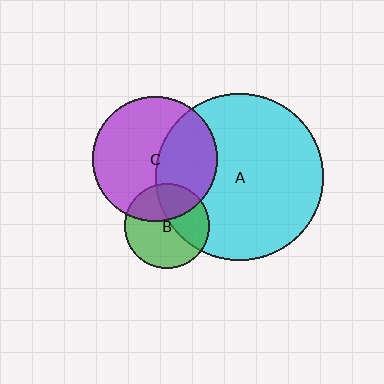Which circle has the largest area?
Circle A (cyan).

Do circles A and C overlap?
Yes.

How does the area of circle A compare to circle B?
Approximately 3.9 times.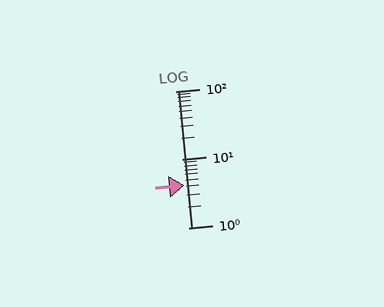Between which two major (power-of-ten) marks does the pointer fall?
The pointer is between 1 and 10.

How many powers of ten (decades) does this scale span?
The scale spans 2 decades, from 1 to 100.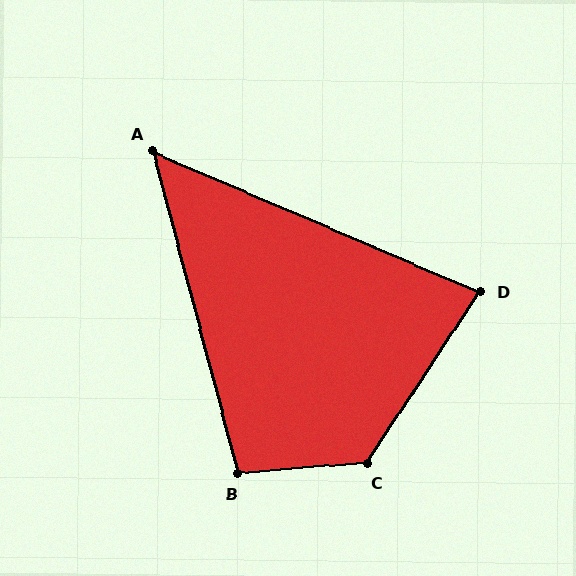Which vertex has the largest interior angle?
C, at approximately 128 degrees.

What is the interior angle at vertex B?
Approximately 100 degrees (obtuse).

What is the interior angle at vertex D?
Approximately 80 degrees (acute).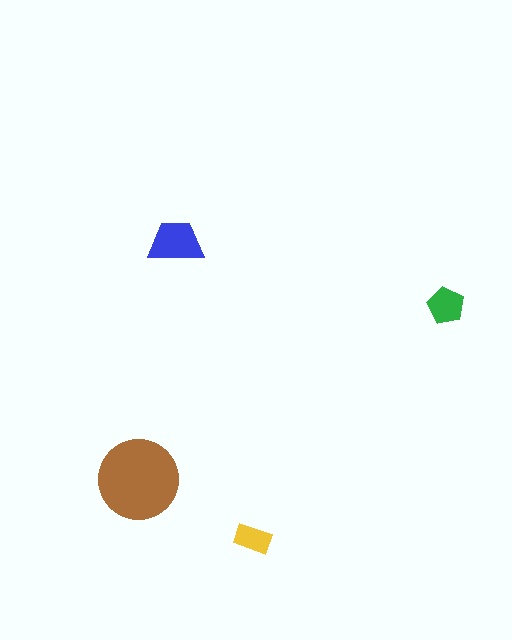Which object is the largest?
The brown circle.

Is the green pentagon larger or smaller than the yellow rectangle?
Larger.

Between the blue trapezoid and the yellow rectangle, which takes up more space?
The blue trapezoid.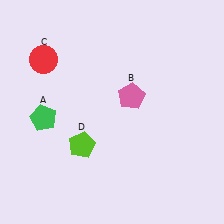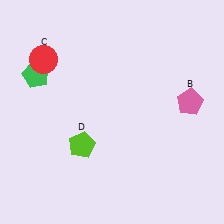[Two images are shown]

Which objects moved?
The objects that moved are: the green pentagon (A), the pink pentagon (B).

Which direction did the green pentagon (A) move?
The green pentagon (A) moved up.